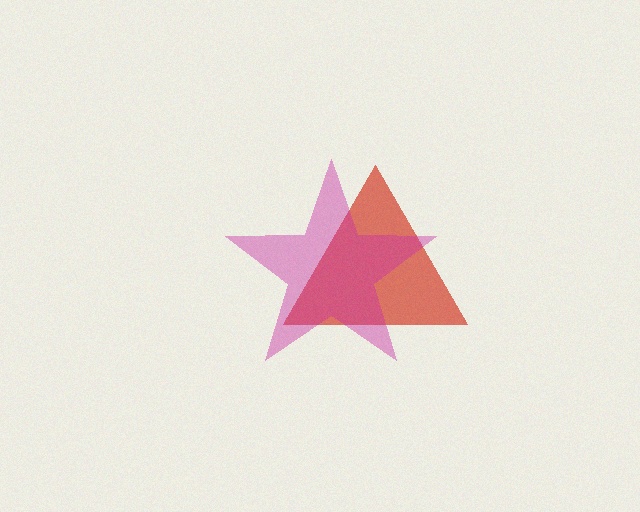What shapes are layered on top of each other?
The layered shapes are: a red triangle, a magenta star.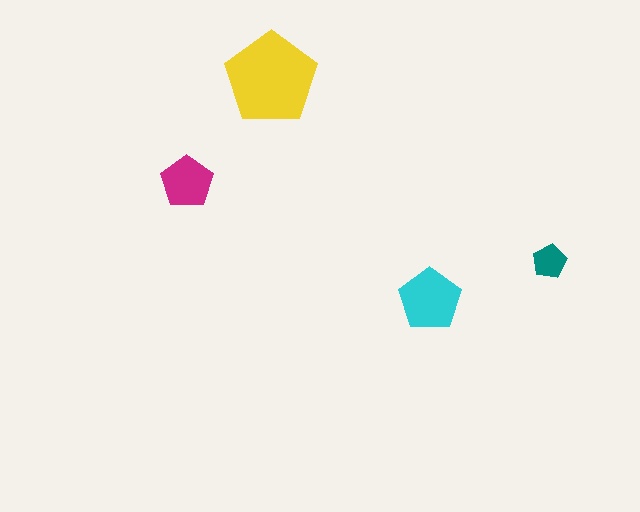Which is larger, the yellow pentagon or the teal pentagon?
The yellow one.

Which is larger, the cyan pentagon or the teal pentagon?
The cyan one.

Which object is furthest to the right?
The teal pentagon is rightmost.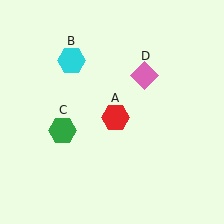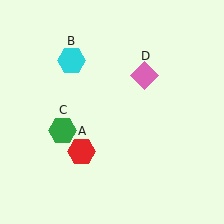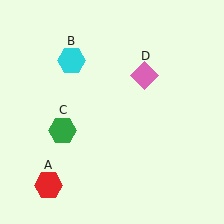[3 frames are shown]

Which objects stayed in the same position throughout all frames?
Cyan hexagon (object B) and green hexagon (object C) and pink diamond (object D) remained stationary.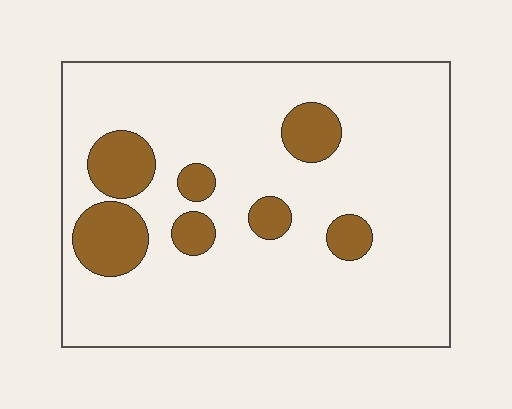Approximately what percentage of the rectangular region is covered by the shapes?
Approximately 15%.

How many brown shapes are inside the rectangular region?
7.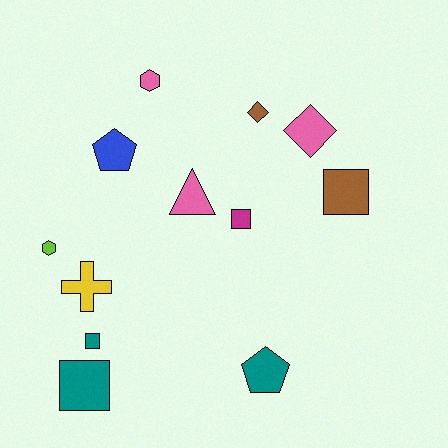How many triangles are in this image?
There is 1 triangle.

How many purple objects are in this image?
There are no purple objects.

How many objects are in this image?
There are 12 objects.